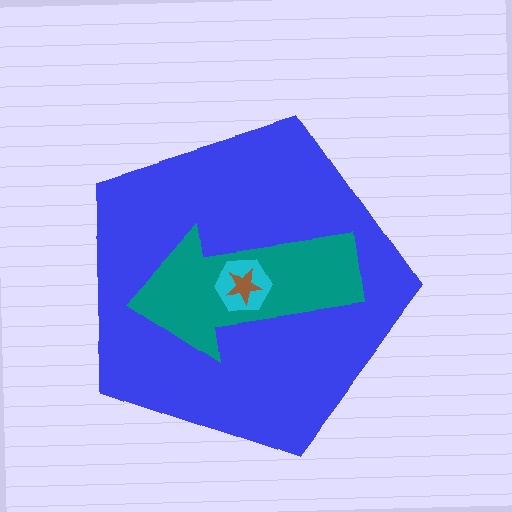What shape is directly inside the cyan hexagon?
The brown star.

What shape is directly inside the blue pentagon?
The teal arrow.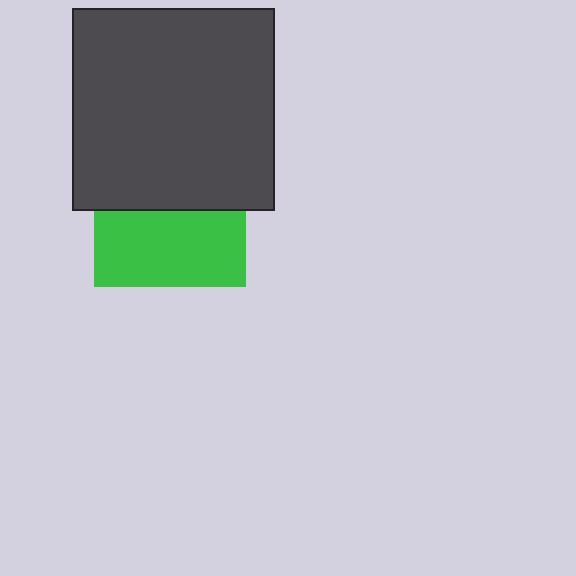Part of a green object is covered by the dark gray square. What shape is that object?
It is a square.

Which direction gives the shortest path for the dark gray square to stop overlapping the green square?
Moving up gives the shortest separation.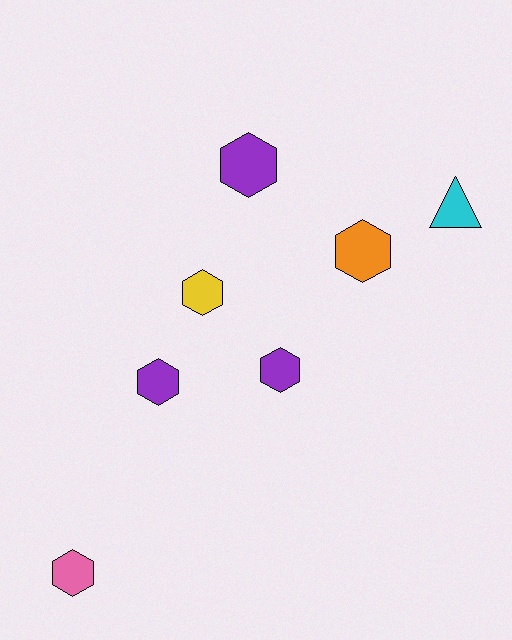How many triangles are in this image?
There is 1 triangle.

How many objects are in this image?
There are 7 objects.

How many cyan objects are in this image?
There is 1 cyan object.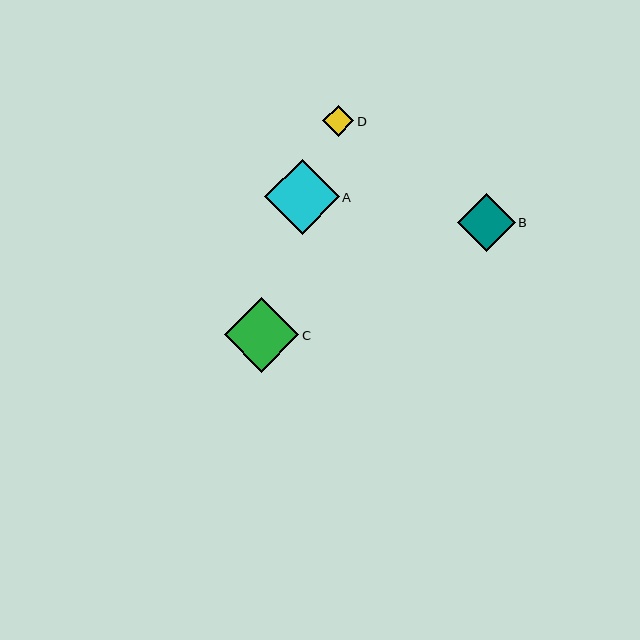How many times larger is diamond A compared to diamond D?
Diamond A is approximately 2.4 times the size of diamond D.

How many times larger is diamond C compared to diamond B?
Diamond C is approximately 1.3 times the size of diamond B.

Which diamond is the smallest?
Diamond D is the smallest with a size of approximately 31 pixels.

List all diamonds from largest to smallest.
From largest to smallest: A, C, B, D.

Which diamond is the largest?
Diamond A is the largest with a size of approximately 75 pixels.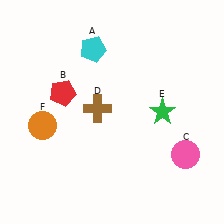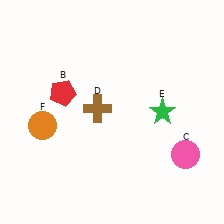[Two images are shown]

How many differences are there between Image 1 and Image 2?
There is 1 difference between the two images.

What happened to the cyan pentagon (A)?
The cyan pentagon (A) was removed in Image 2. It was in the top-left area of Image 1.